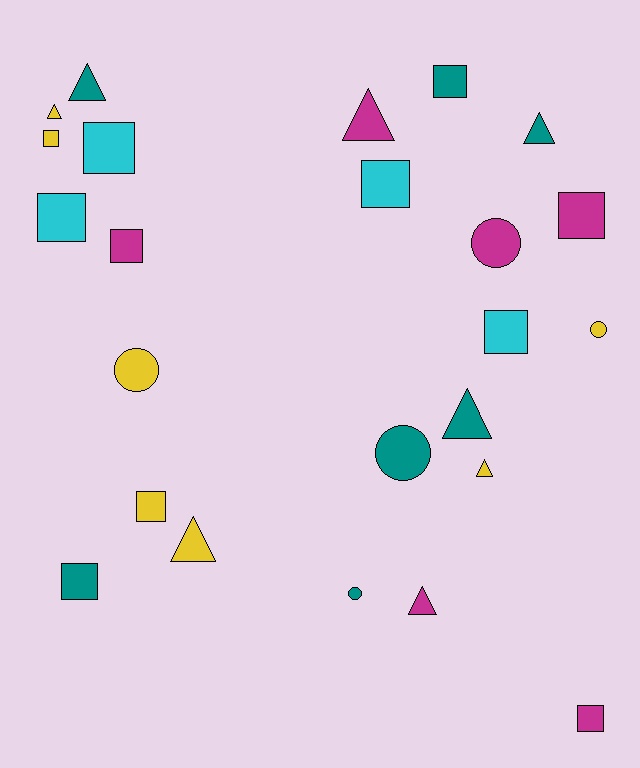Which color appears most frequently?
Yellow, with 7 objects.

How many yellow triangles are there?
There are 3 yellow triangles.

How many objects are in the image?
There are 24 objects.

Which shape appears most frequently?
Square, with 11 objects.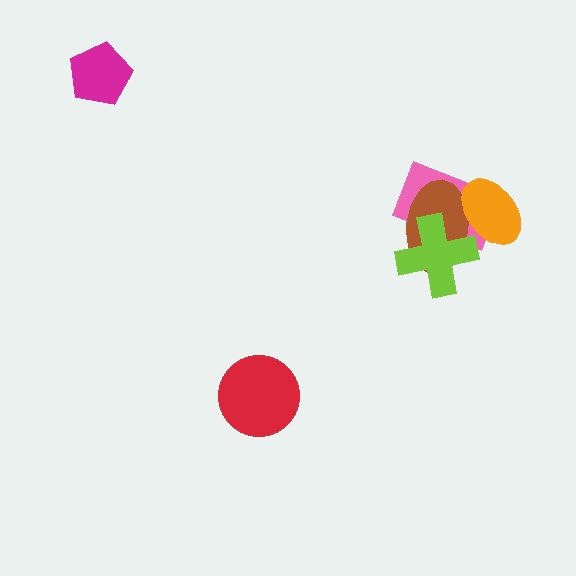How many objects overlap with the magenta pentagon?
0 objects overlap with the magenta pentagon.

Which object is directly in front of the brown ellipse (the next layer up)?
The orange ellipse is directly in front of the brown ellipse.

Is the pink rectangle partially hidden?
Yes, it is partially covered by another shape.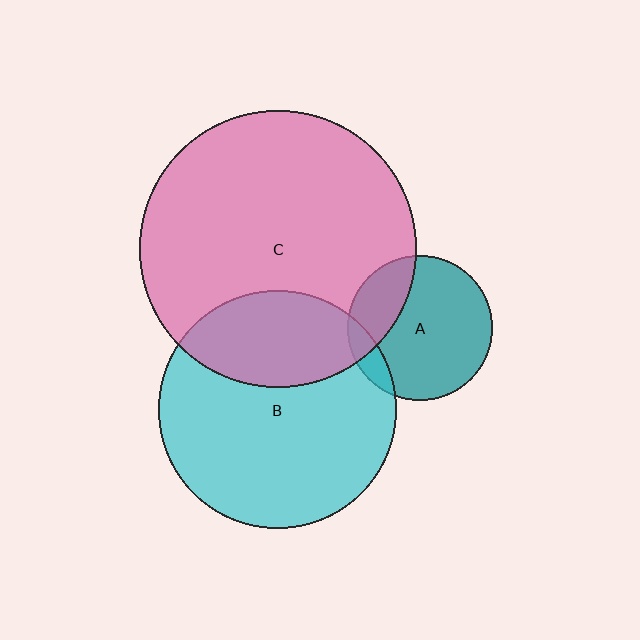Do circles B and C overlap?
Yes.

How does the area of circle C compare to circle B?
Approximately 1.4 times.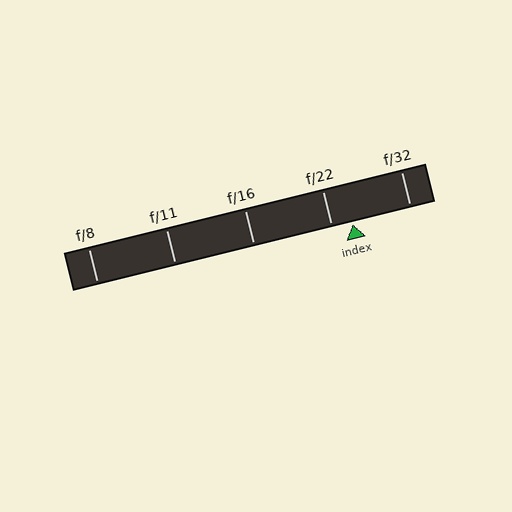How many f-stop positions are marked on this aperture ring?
There are 5 f-stop positions marked.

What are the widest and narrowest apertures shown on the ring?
The widest aperture shown is f/8 and the narrowest is f/32.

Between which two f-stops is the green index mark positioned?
The index mark is between f/22 and f/32.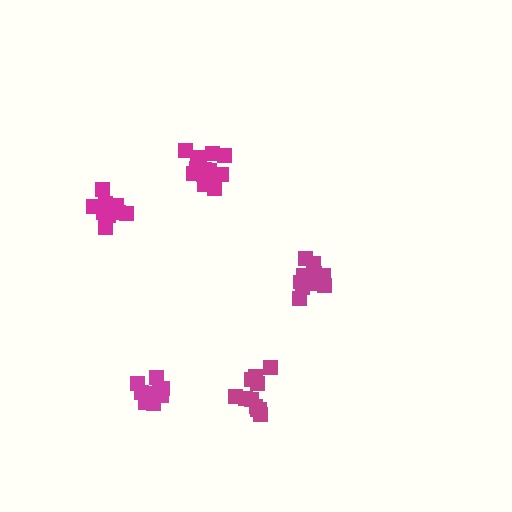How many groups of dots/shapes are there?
There are 5 groups.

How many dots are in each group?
Group 1: 15 dots, Group 2: 10 dots, Group 3: 11 dots, Group 4: 9 dots, Group 5: 11 dots (56 total).